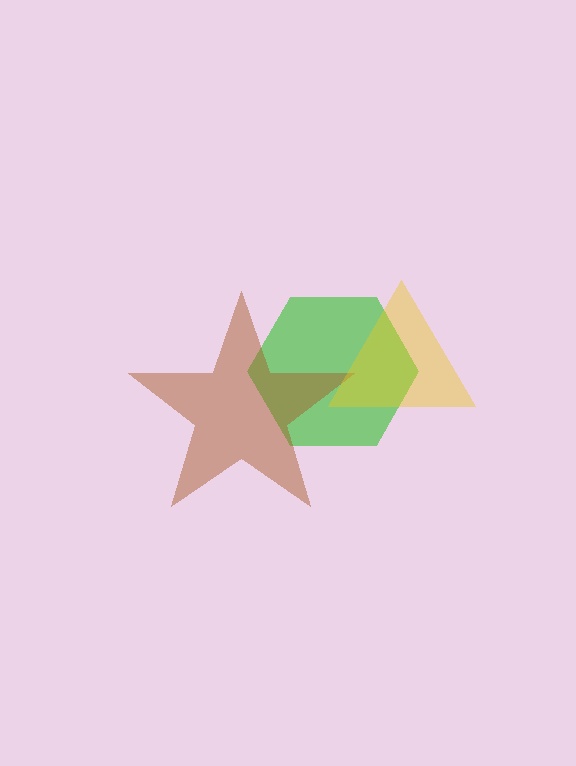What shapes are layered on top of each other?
The layered shapes are: a green hexagon, a brown star, a yellow triangle.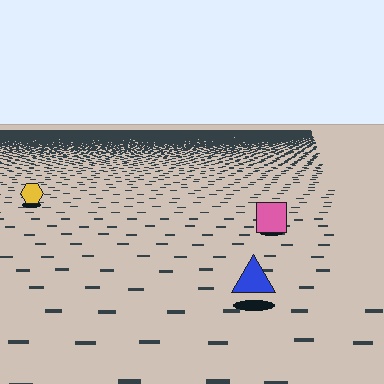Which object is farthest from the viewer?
The yellow hexagon is farthest from the viewer. It appears smaller and the ground texture around it is denser.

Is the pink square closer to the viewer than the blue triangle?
No. The blue triangle is closer — you can tell from the texture gradient: the ground texture is coarser near it.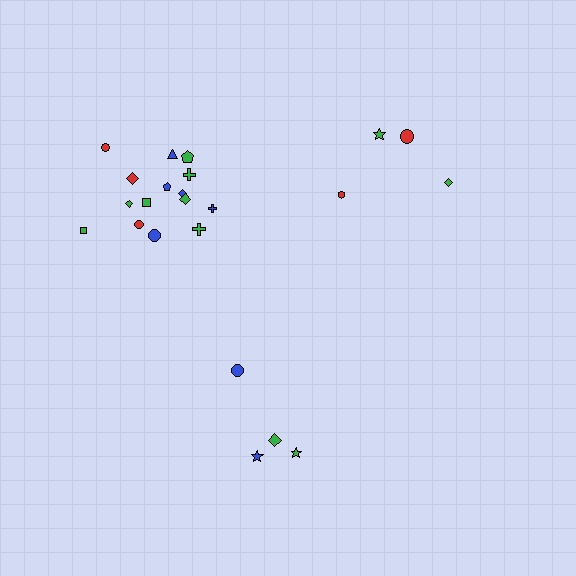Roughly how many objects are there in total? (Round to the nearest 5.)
Roughly 25 objects in total.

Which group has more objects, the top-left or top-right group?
The top-left group.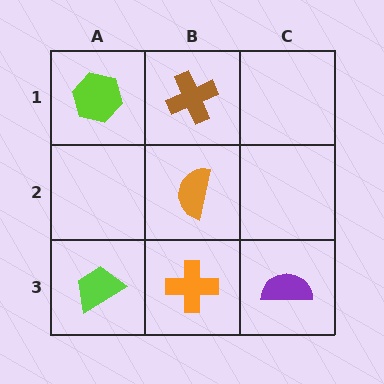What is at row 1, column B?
A brown cross.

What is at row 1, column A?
A lime hexagon.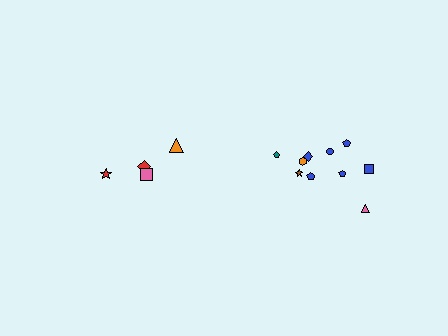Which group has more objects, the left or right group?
The right group.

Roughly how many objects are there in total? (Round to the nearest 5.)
Roughly 15 objects in total.